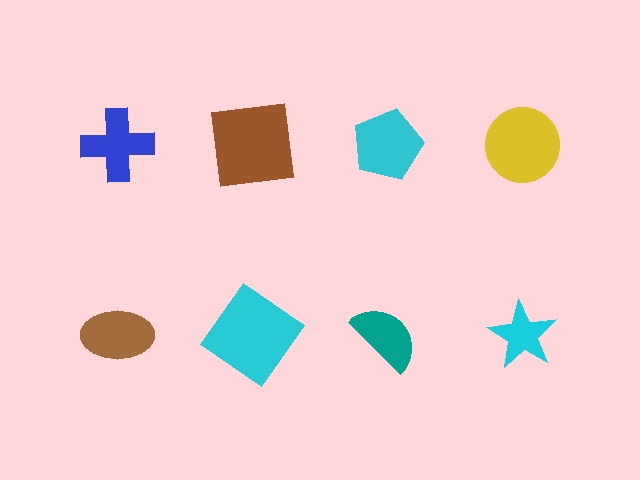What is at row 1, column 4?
A yellow circle.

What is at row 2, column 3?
A teal semicircle.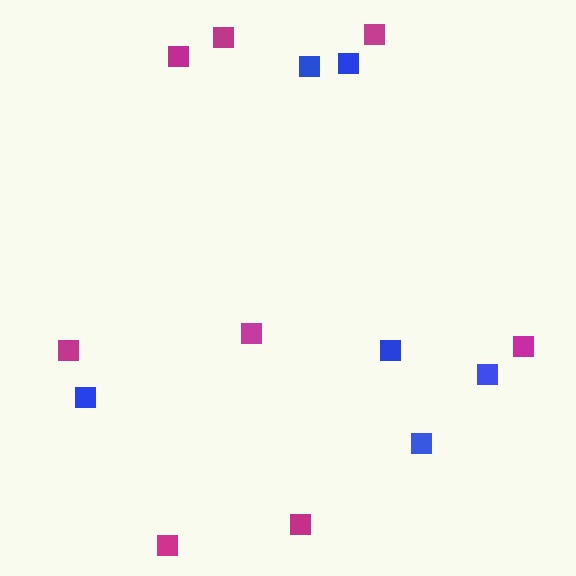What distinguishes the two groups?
There are 2 groups: one group of magenta squares (8) and one group of blue squares (6).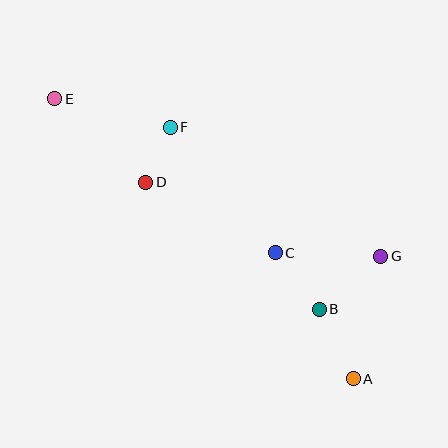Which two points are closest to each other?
Points D and F are closest to each other.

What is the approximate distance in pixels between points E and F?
The distance between E and F is approximately 119 pixels.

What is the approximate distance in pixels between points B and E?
The distance between B and E is approximately 338 pixels.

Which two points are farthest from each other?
Points A and E are farthest from each other.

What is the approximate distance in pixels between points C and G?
The distance between C and G is approximately 105 pixels.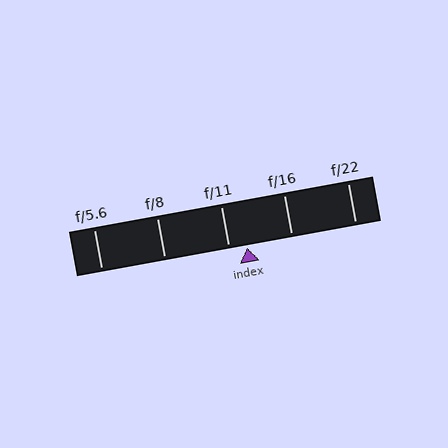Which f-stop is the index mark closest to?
The index mark is closest to f/11.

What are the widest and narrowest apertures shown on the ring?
The widest aperture shown is f/5.6 and the narrowest is f/22.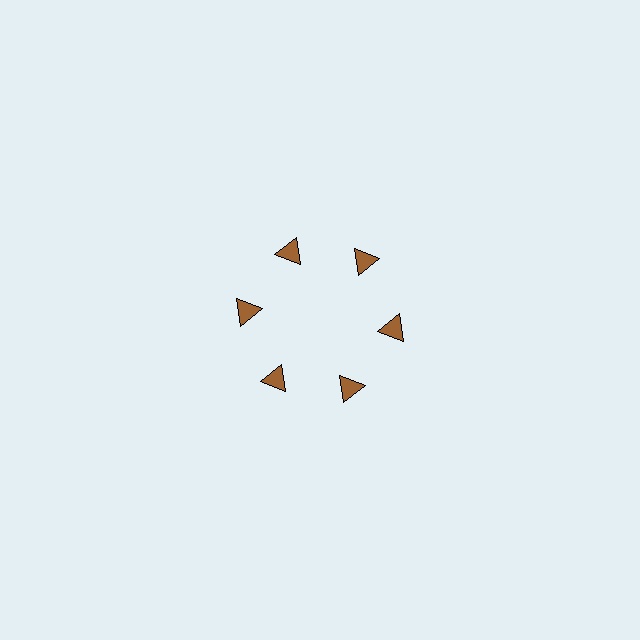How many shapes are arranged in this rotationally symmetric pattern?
There are 6 shapes, arranged in 6 groups of 1.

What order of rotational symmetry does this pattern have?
This pattern has 6-fold rotational symmetry.